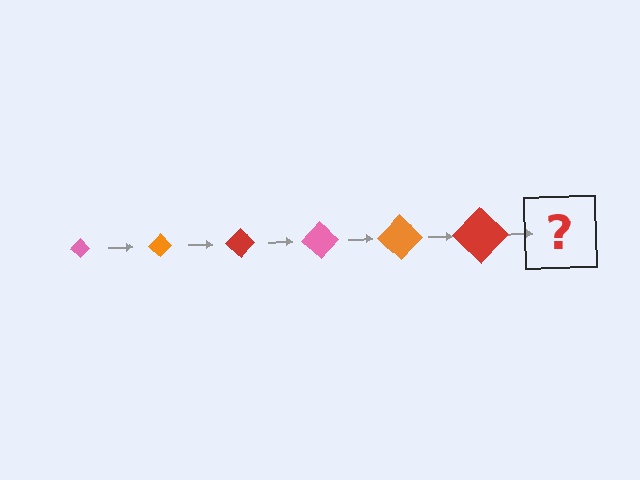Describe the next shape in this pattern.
It should be a pink diamond, larger than the previous one.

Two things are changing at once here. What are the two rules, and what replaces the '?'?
The two rules are that the diamond grows larger each step and the color cycles through pink, orange, and red. The '?' should be a pink diamond, larger than the previous one.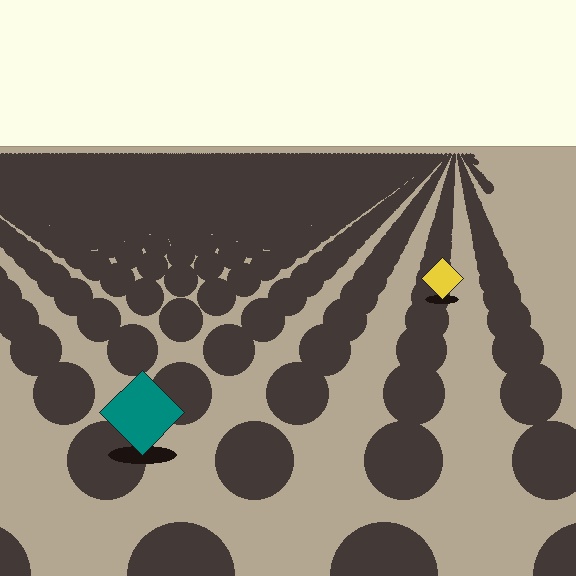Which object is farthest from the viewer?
The yellow diamond is farthest from the viewer. It appears smaller and the ground texture around it is denser.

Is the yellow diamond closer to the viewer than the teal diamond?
No. The teal diamond is closer — you can tell from the texture gradient: the ground texture is coarser near it.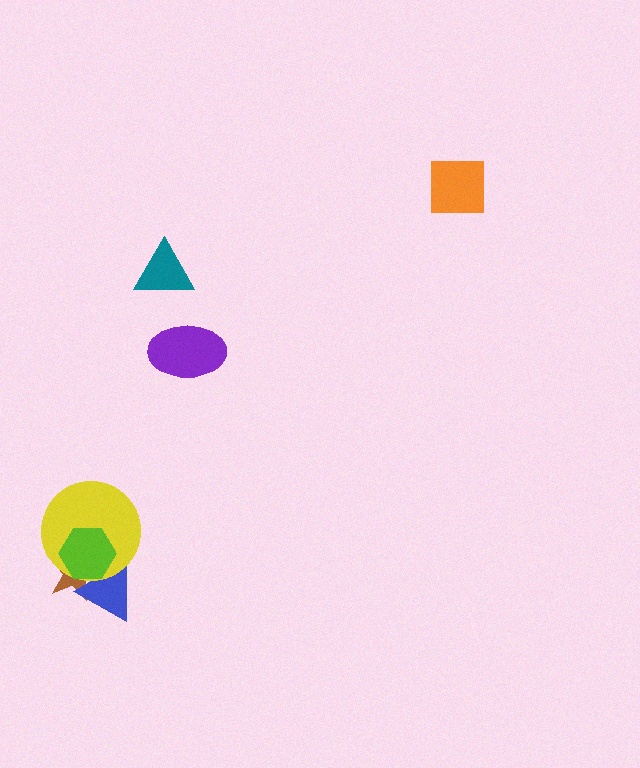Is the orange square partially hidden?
No, no other shape covers it.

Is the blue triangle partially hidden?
Yes, it is partially covered by another shape.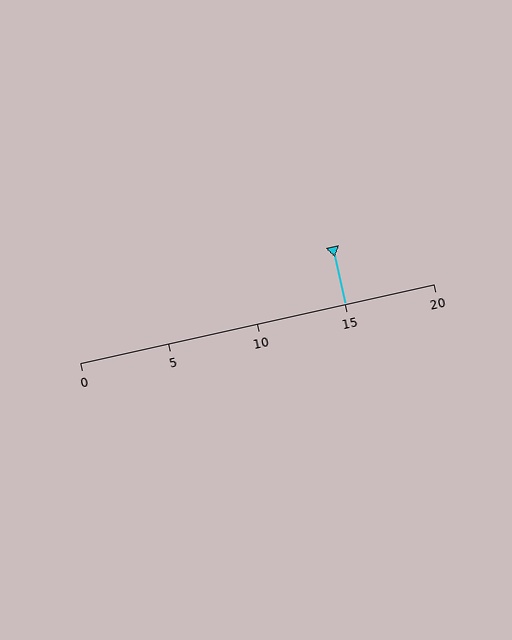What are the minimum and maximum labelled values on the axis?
The axis runs from 0 to 20.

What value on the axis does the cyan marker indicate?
The marker indicates approximately 15.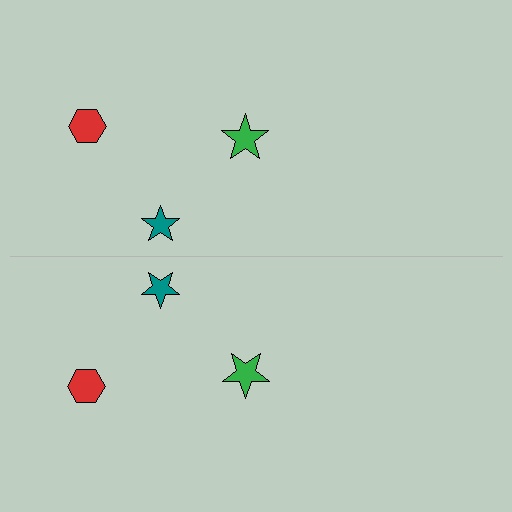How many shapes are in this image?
There are 6 shapes in this image.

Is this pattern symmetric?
Yes, this pattern has bilateral (reflection) symmetry.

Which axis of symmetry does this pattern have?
The pattern has a horizontal axis of symmetry running through the center of the image.